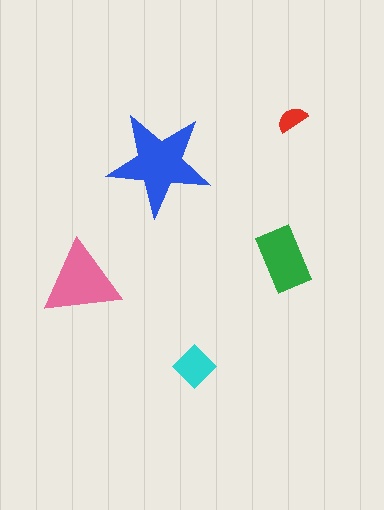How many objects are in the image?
There are 5 objects in the image.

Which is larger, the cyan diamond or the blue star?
The blue star.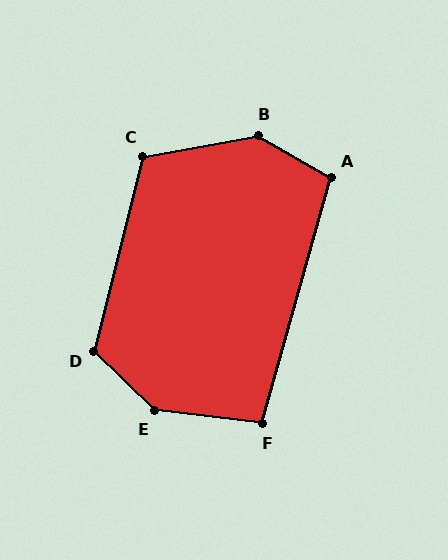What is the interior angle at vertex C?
Approximately 114 degrees (obtuse).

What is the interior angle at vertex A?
Approximately 104 degrees (obtuse).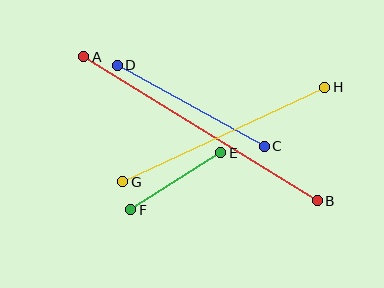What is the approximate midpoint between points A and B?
The midpoint is at approximately (200, 129) pixels.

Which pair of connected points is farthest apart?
Points A and B are farthest apart.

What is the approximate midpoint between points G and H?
The midpoint is at approximately (224, 135) pixels.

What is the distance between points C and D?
The distance is approximately 168 pixels.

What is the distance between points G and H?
The distance is approximately 223 pixels.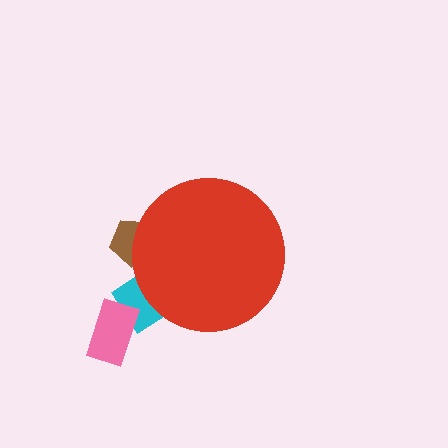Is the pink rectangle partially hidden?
No, the pink rectangle is fully visible.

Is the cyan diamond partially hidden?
Yes, the cyan diamond is partially hidden behind the red circle.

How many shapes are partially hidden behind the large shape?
2 shapes are partially hidden.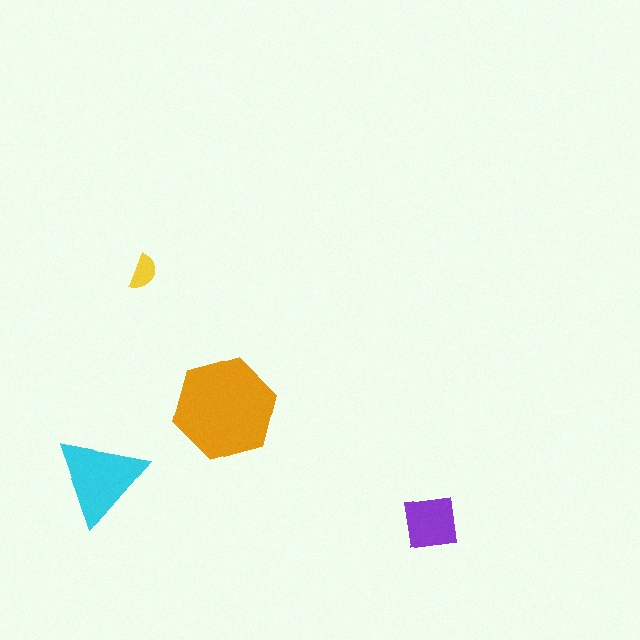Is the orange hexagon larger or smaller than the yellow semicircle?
Larger.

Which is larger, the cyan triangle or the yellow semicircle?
The cyan triangle.